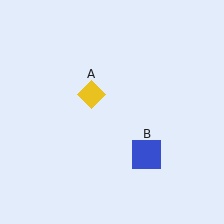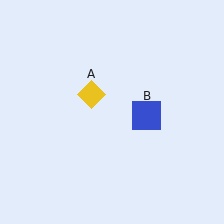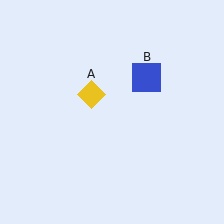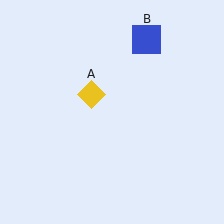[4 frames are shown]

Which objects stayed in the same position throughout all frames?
Yellow diamond (object A) remained stationary.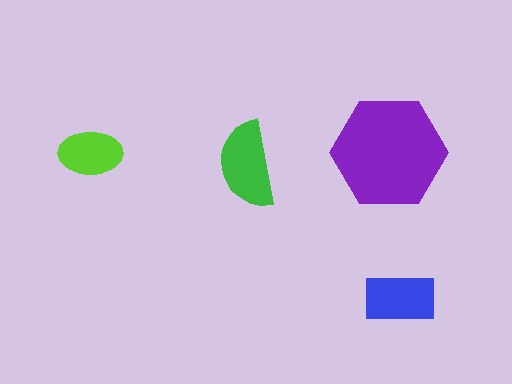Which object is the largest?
The purple hexagon.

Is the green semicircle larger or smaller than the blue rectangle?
Larger.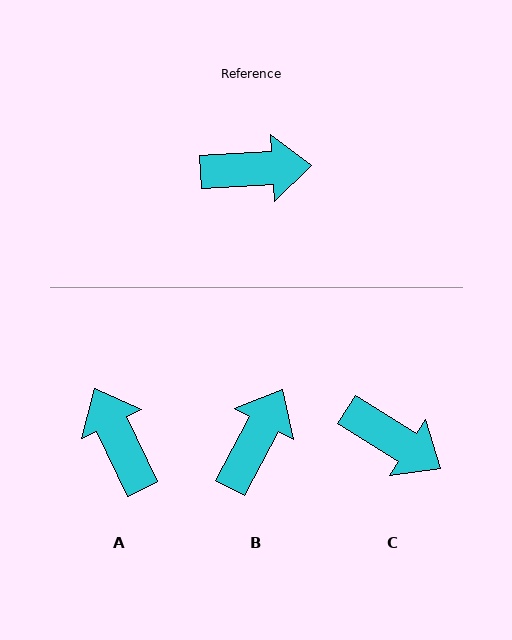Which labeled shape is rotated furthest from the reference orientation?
A, about 113 degrees away.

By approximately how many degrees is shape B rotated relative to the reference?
Approximately 59 degrees counter-clockwise.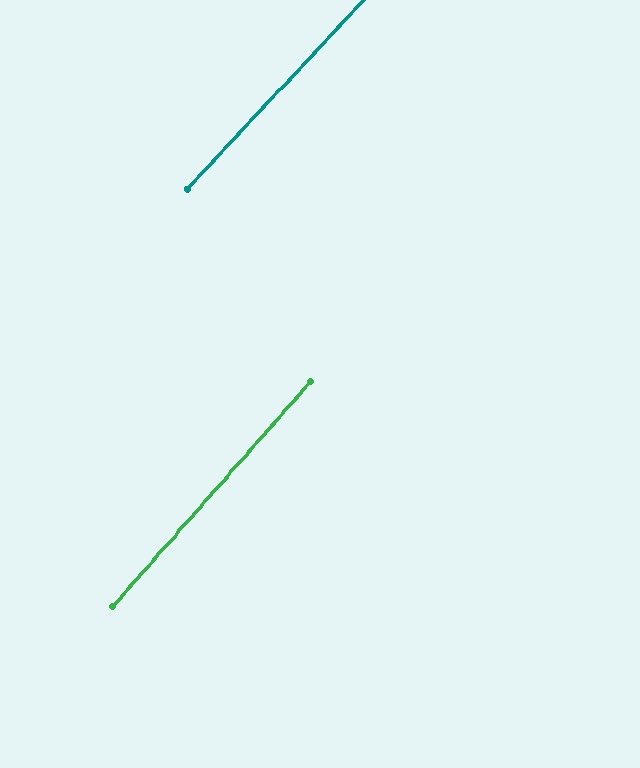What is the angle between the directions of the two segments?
Approximately 1 degree.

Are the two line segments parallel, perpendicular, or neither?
Parallel — their directions differ by only 1.3°.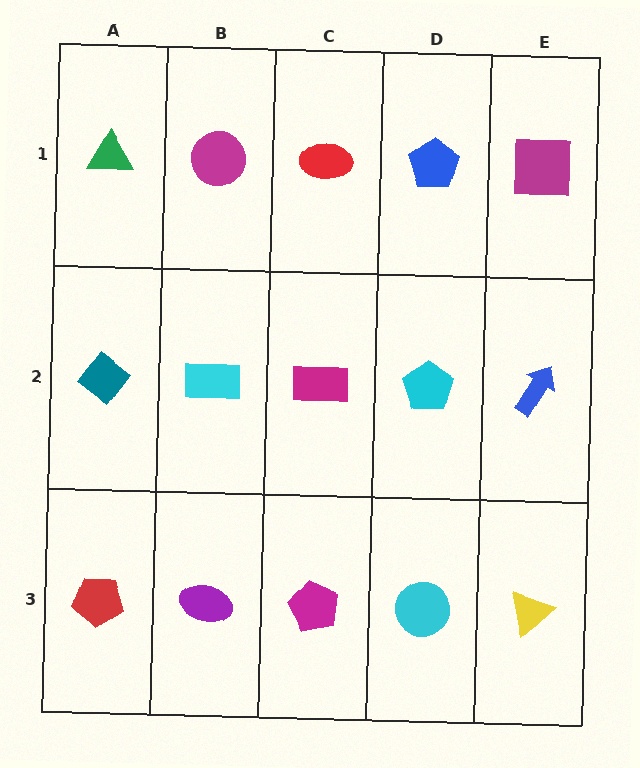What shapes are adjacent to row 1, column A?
A teal diamond (row 2, column A), a magenta circle (row 1, column B).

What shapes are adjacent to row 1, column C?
A magenta rectangle (row 2, column C), a magenta circle (row 1, column B), a blue pentagon (row 1, column D).